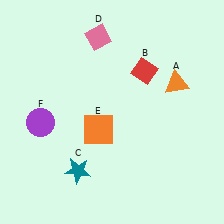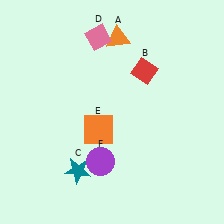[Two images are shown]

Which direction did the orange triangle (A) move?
The orange triangle (A) moved left.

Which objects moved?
The objects that moved are: the orange triangle (A), the purple circle (F).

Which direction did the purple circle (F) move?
The purple circle (F) moved right.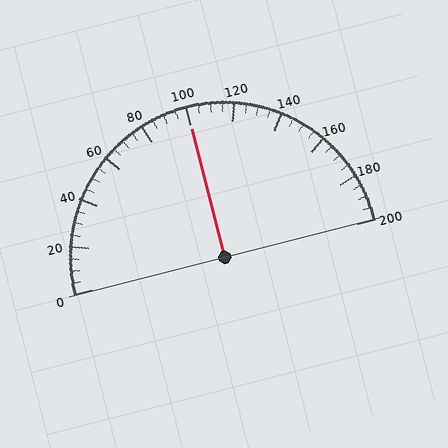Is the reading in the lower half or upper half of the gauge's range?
The reading is in the upper half of the range (0 to 200).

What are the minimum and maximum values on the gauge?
The gauge ranges from 0 to 200.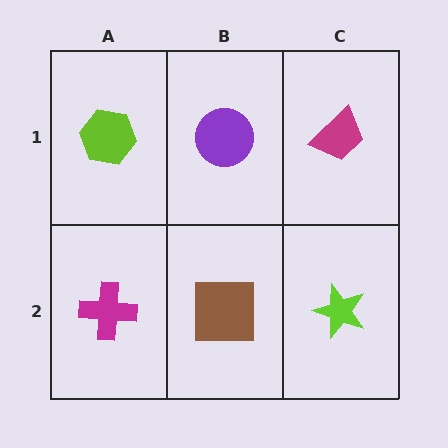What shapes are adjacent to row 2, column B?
A purple circle (row 1, column B), a magenta cross (row 2, column A), a lime star (row 2, column C).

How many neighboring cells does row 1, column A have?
2.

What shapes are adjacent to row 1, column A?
A magenta cross (row 2, column A), a purple circle (row 1, column B).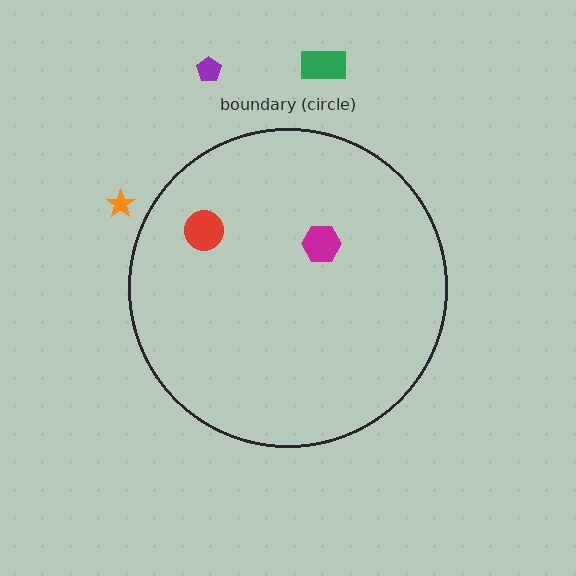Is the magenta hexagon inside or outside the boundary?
Inside.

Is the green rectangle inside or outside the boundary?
Outside.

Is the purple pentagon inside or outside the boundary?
Outside.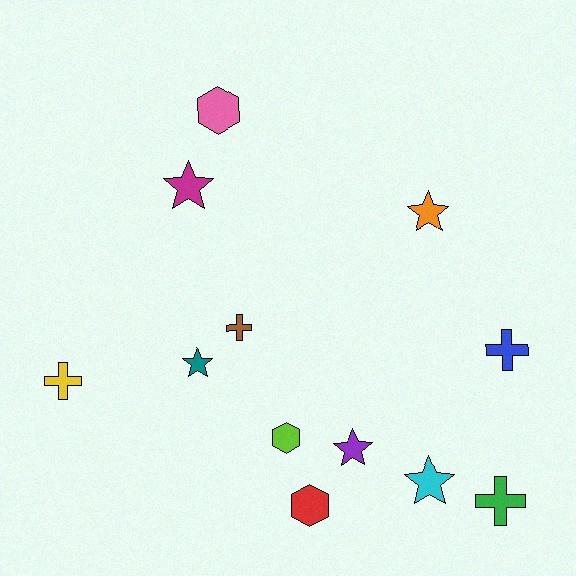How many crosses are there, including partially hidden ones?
There are 4 crosses.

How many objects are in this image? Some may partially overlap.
There are 12 objects.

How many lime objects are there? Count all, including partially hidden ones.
There is 1 lime object.